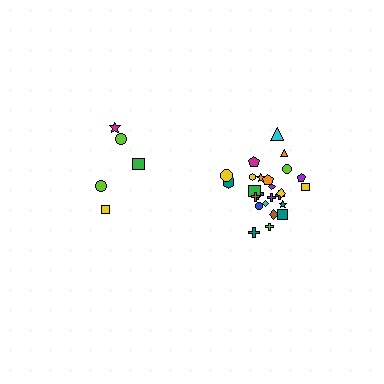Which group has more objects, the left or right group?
The right group.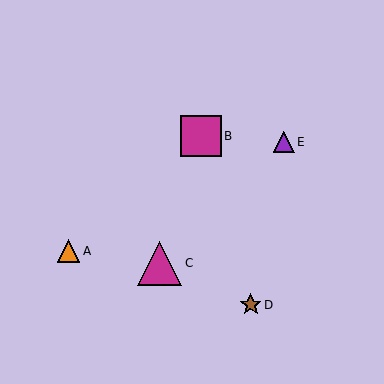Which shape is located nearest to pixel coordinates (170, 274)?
The magenta triangle (labeled C) at (160, 263) is nearest to that location.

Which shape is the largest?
The magenta triangle (labeled C) is the largest.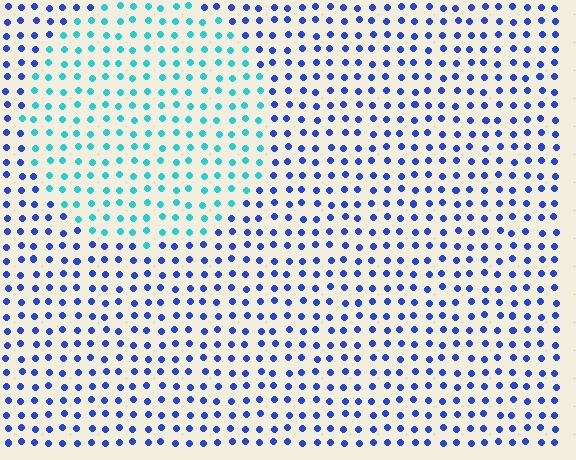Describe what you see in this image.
The image is filled with small blue elements in a uniform arrangement. A circle-shaped region is visible where the elements are tinted to a slightly different hue, forming a subtle color boundary.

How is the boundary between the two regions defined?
The boundary is defined purely by a slight shift in hue (about 49 degrees). Spacing, size, and orientation are identical on both sides.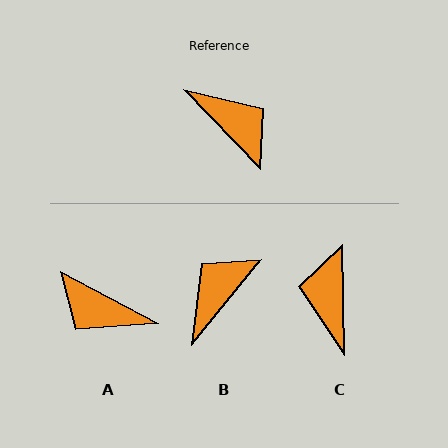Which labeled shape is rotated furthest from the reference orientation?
A, about 162 degrees away.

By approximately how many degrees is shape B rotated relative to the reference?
Approximately 97 degrees counter-clockwise.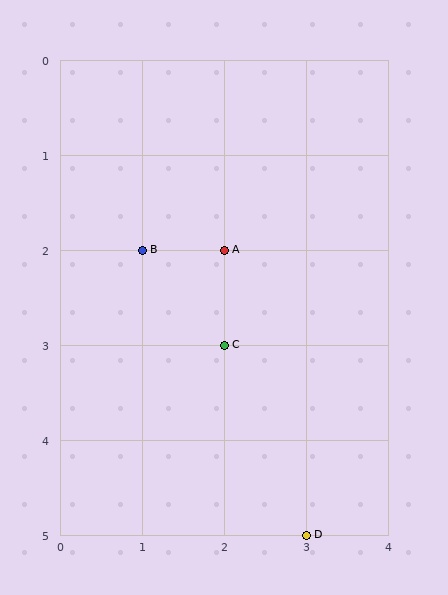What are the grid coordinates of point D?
Point D is at grid coordinates (3, 5).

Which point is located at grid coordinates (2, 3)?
Point C is at (2, 3).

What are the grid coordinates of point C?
Point C is at grid coordinates (2, 3).